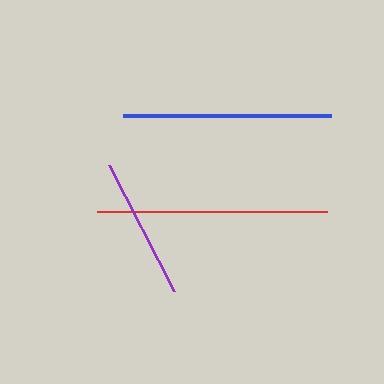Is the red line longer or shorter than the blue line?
The red line is longer than the blue line.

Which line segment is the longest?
The red line is the longest at approximately 230 pixels.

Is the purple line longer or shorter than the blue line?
The blue line is longer than the purple line.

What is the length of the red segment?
The red segment is approximately 230 pixels long.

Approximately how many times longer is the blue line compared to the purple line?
The blue line is approximately 1.5 times the length of the purple line.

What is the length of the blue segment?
The blue segment is approximately 208 pixels long.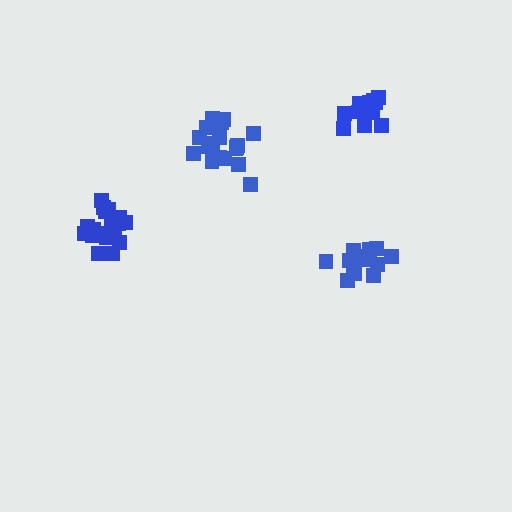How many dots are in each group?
Group 1: 18 dots, Group 2: 16 dots, Group 3: 19 dots, Group 4: 14 dots (67 total).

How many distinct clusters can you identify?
There are 4 distinct clusters.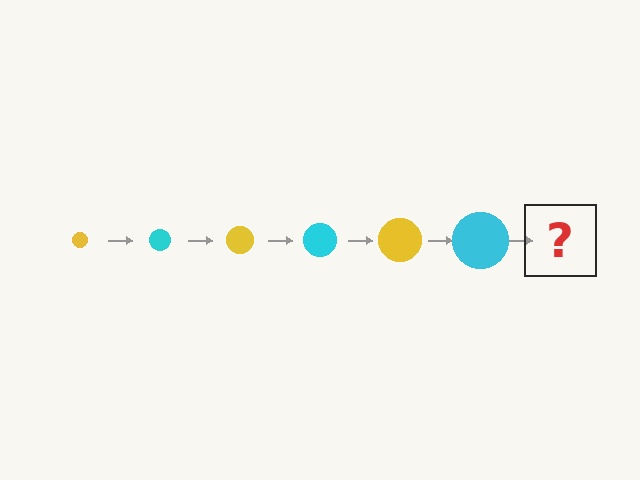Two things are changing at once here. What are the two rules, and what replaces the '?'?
The two rules are that the circle grows larger each step and the color cycles through yellow and cyan. The '?' should be a yellow circle, larger than the previous one.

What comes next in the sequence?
The next element should be a yellow circle, larger than the previous one.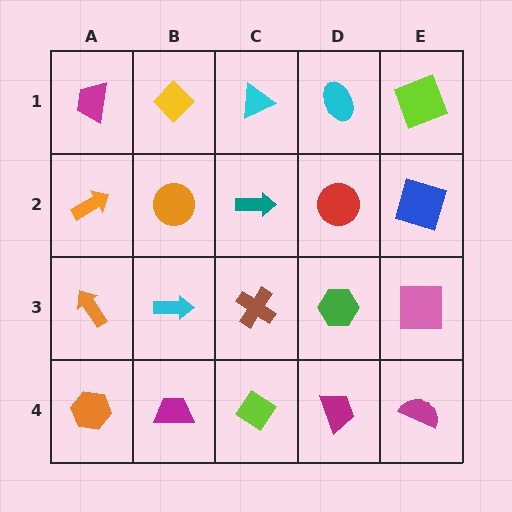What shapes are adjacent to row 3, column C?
A teal arrow (row 2, column C), a lime diamond (row 4, column C), a cyan arrow (row 3, column B), a green hexagon (row 3, column D).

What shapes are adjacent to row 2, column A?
A magenta trapezoid (row 1, column A), an orange arrow (row 3, column A), an orange circle (row 2, column B).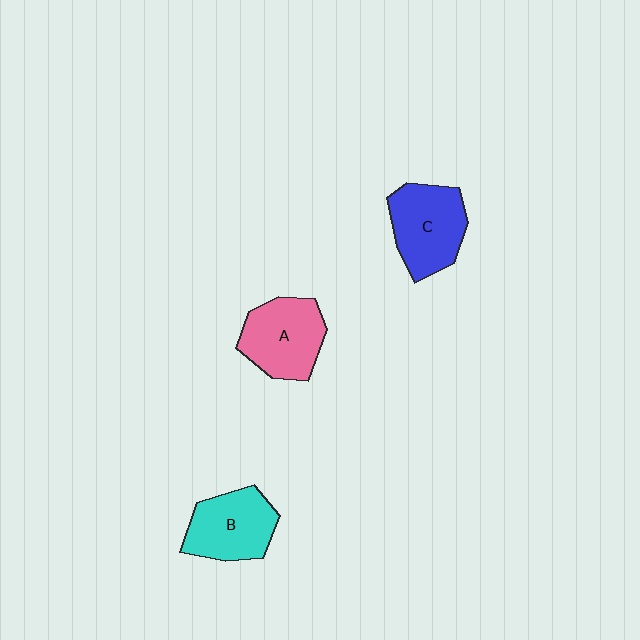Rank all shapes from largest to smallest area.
From largest to smallest: C (blue), A (pink), B (cyan).